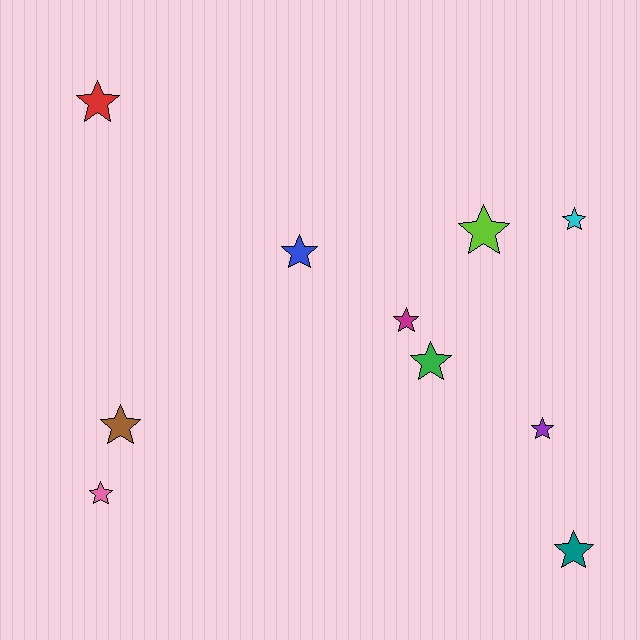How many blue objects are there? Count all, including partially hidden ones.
There is 1 blue object.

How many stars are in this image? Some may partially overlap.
There are 10 stars.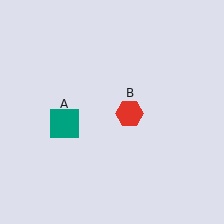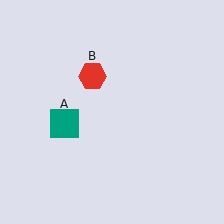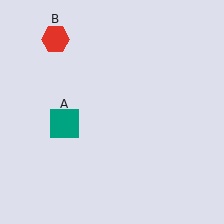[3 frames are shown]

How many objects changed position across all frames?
1 object changed position: red hexagon (object B).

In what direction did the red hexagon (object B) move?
The red hexagon (object B) moved up and to the left.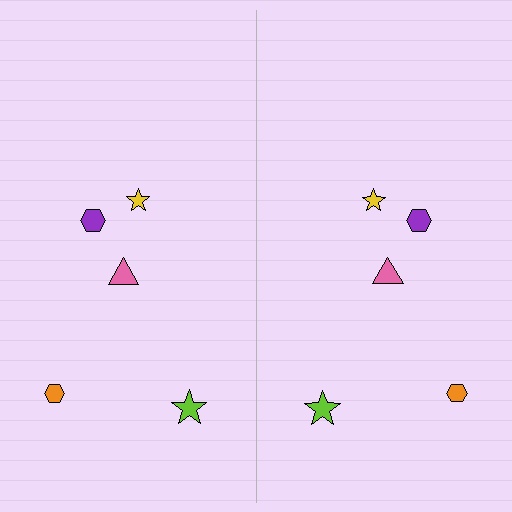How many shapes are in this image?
There are 10 shapes in this image.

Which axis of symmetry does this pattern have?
The pattern has a vertical axis of symmetry running through the center of the image.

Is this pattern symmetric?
Yes, this pattern has bilateral (reflection) symmetry.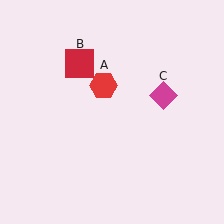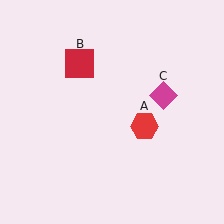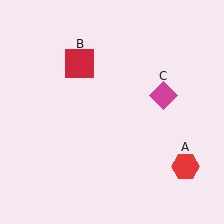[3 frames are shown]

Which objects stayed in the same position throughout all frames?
Red square (object B) and magenta diamond (object C) remained stationary.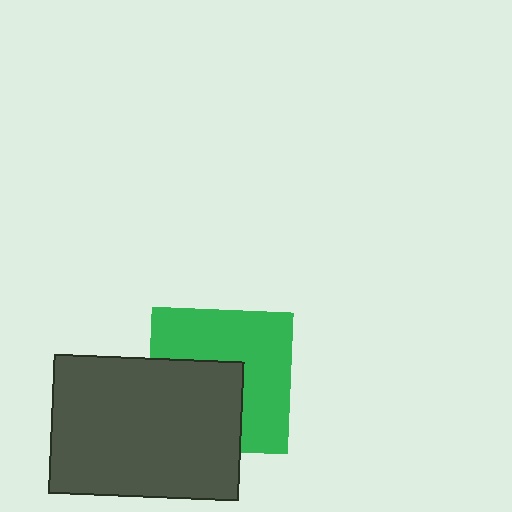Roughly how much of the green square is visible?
About half of it is visible (roughly 56%).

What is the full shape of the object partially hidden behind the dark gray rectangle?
The partially hidden object is a green square.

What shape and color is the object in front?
The object in front is a dark gray rectangle.